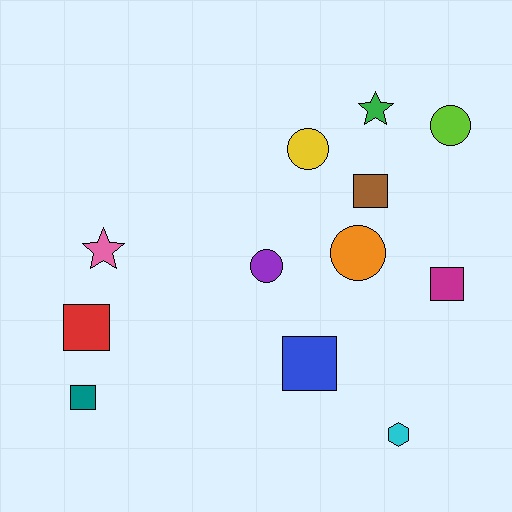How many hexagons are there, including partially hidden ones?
There is 1 hexagon.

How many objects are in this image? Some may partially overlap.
There are 12 objects.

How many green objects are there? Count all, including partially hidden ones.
There is 1 green object.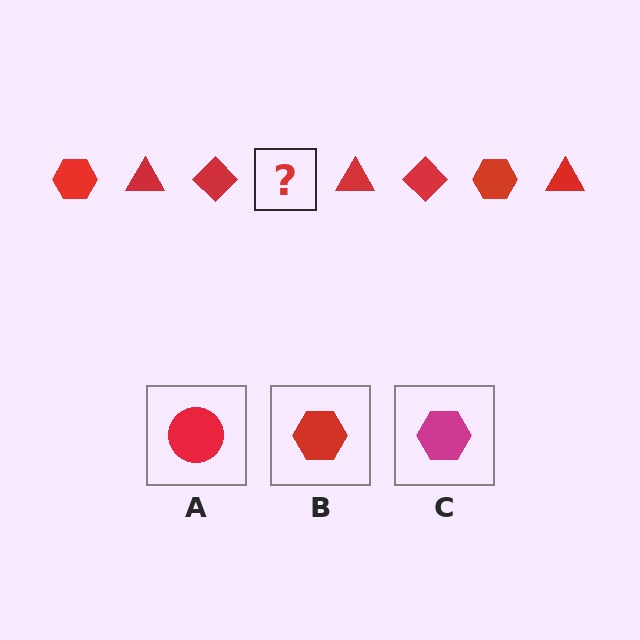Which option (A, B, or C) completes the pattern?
B.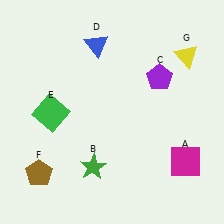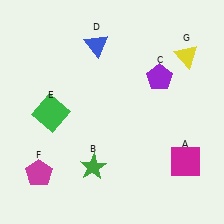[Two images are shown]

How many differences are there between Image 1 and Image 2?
There is 1 difference between the two images.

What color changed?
The pentagon (F) changed from brown in Image 1 to magenta in Image 2.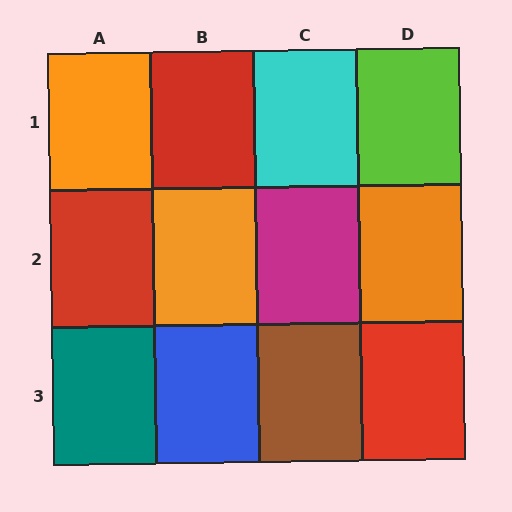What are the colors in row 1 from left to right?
Orange, red, cyan, lime.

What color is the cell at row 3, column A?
Teal.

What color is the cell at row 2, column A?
Red.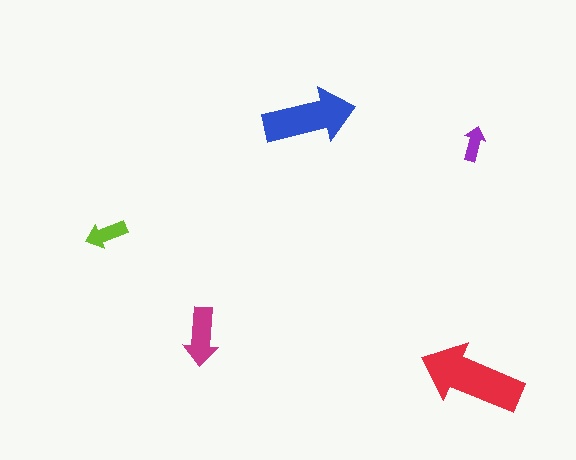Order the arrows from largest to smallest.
the red one, the blue one, the magenta one, the lime one, the purple one.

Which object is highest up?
The blue arrow is topmost.